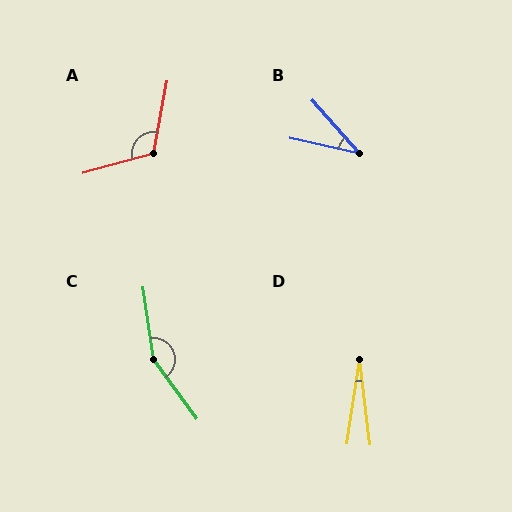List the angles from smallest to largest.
D (15°), B (35°), A (116°), C (152°).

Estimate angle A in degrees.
Approximately 116 degrees.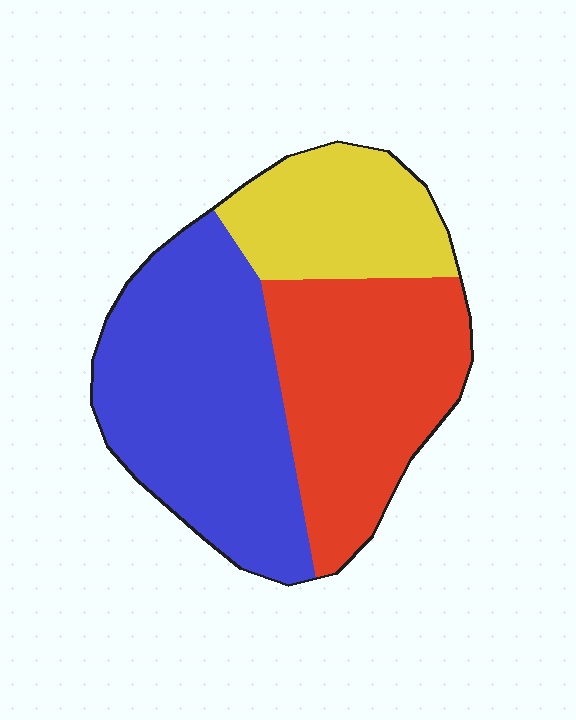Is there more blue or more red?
Blue.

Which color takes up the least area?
Yellow, at roughly 20%.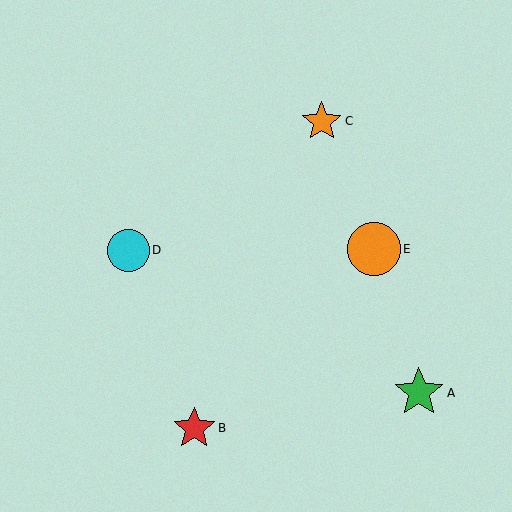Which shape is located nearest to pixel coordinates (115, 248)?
The cyan circle (labeled D) at (129, 250) is nearest to that location.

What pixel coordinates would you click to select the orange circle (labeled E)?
Click at (374, 249) to select the orange circle E.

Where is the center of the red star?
The center of the red star is at (194, 428).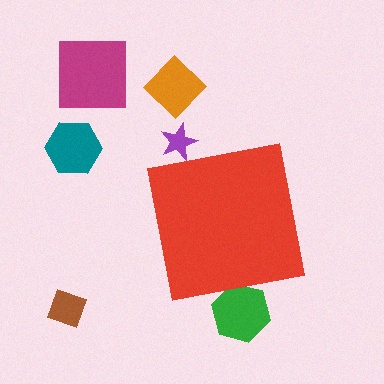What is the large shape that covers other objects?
A red square.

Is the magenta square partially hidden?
No, the magenta square is fully visible.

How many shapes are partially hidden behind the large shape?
2 shapes are partially hidden.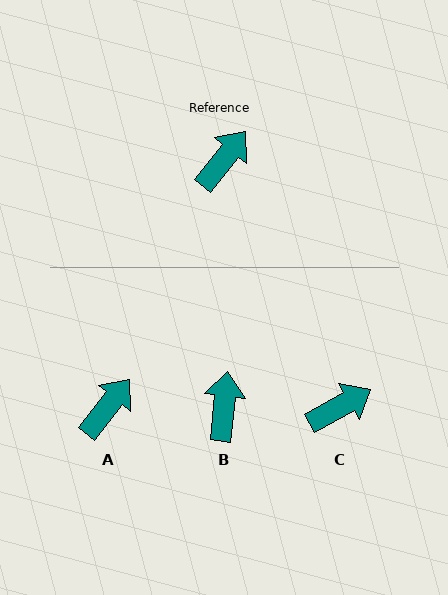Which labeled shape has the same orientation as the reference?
A.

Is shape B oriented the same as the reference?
No, it is off by about 33 degrees.